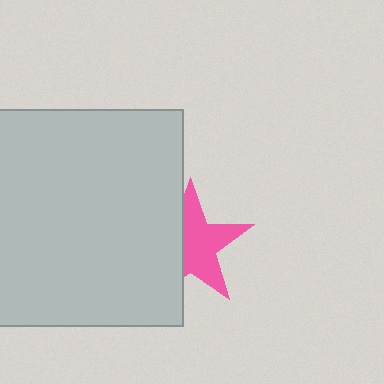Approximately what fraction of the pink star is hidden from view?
Roughly 39% of the pink star is hidden behind the light gray square.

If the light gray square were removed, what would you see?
You would see the complete pink star.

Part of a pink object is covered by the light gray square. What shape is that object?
It is a star.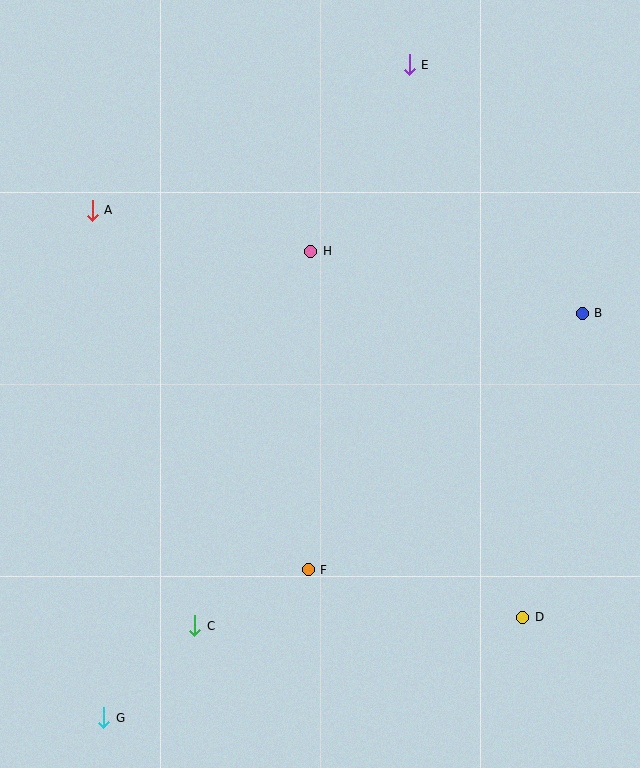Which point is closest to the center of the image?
Point H at (311, 251) is closest to the center.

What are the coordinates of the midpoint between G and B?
The midpoint between G and B is at (343, 516).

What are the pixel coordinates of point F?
Point F is at (308, 570).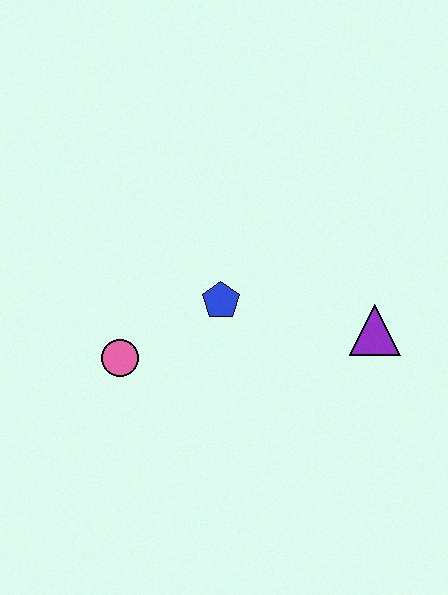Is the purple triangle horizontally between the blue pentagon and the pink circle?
No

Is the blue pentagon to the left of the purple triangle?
Yes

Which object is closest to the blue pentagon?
The pink circle is closest to the blue pentagon.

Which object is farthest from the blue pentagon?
The purple triangle is farthest from the blue pentagon.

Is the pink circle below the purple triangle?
Yes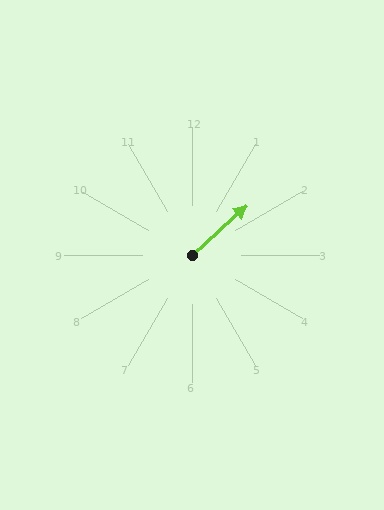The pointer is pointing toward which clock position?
Roughly 2 o'clock.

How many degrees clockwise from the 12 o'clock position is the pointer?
Approximately 48 degrees.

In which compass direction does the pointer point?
Northeast.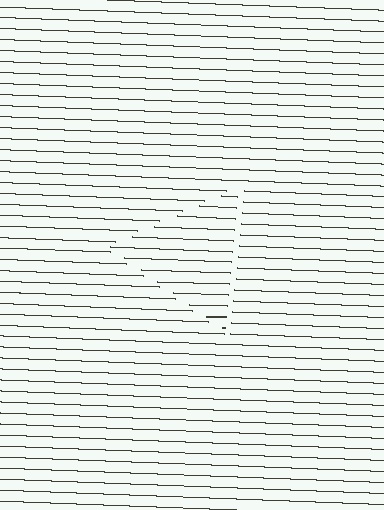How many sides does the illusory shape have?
3 sides — the line-ends trace a triangle.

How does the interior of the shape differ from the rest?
The interior of the shape contains the same grating, shifted by half a period — the contour is defined by the phase discontinuity where line-ends from the inner and outer gratings abut.